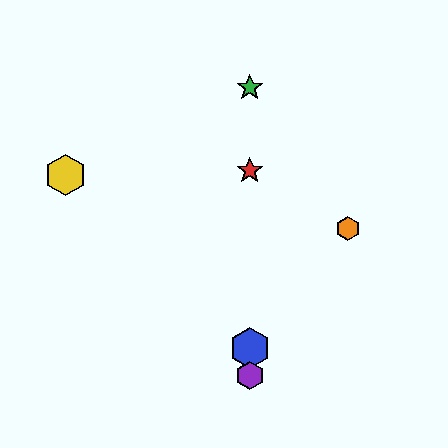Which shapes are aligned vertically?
The red star, the blue hexagon, the green star, the purple hexagon are aligned vertically.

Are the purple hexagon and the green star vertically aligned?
Yes, both are at x≈250.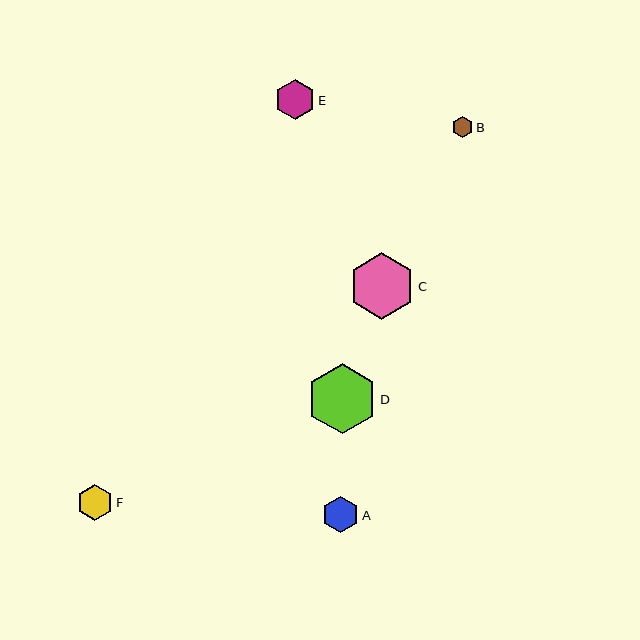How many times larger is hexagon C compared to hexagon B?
Hexagon C is approximately 3.1 times the size of hexagon B.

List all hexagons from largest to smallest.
From largest to smallest: D, C, E, A, F, B.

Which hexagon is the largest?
Hexagon D is the largest with a size of approximately 70 pixels.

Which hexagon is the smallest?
Hexagon B is the smallest with a size of approximately 21 pixels.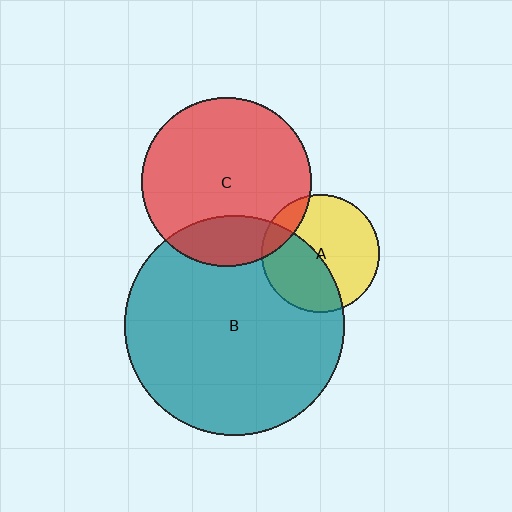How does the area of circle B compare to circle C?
Approximately 1.7 times.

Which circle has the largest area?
Circle B (teal).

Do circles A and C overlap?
Yes.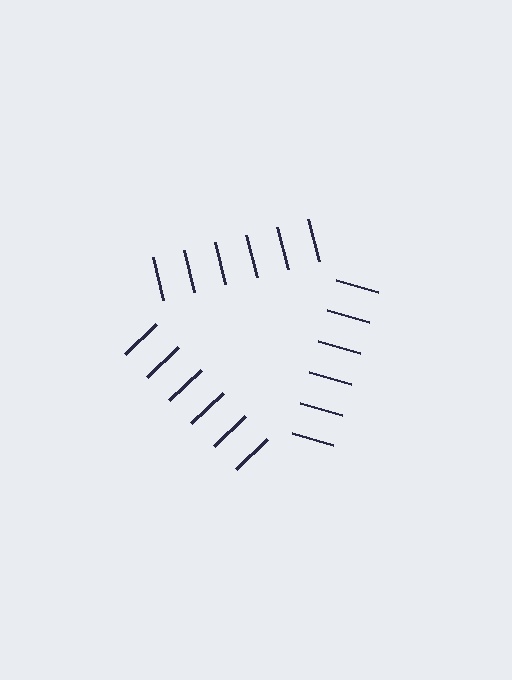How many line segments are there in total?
18 — 6 along each of the 3 edges.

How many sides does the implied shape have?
3 sides — the line-ends trace a triangle.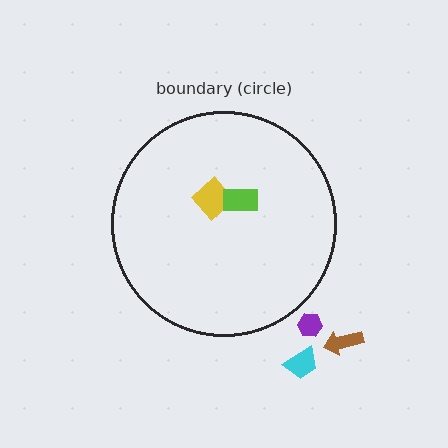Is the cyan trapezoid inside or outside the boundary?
Outside.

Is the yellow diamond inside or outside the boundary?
Inside.